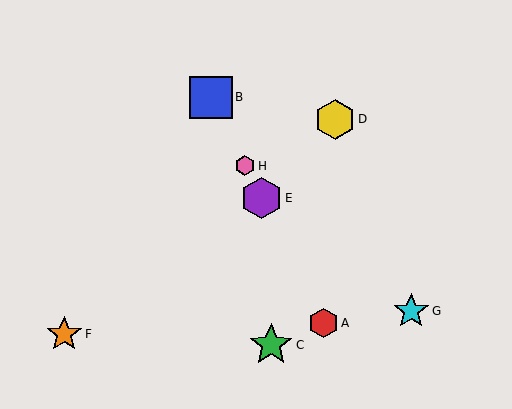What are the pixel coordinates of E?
Object E is at (261, 198).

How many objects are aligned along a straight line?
4 objects (A, B, E, H) are aligned along a straight line.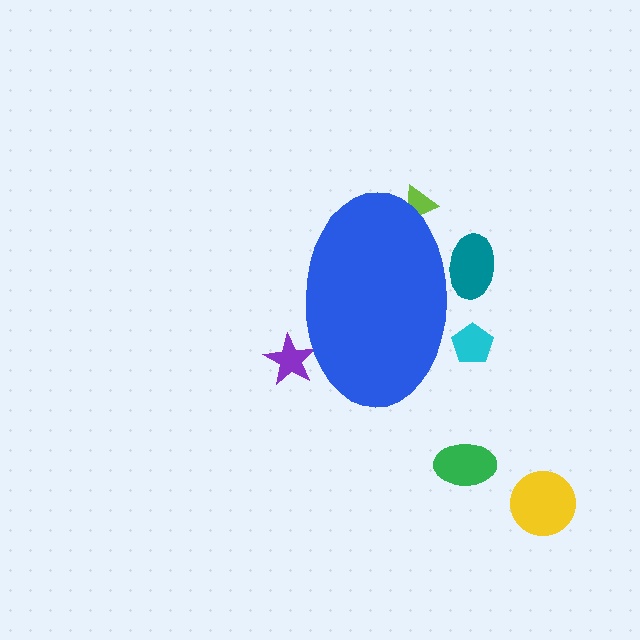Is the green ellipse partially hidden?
No, the green ellipse is fully visible.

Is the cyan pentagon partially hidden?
Yes, the cyan pentagon is partially hidden behind the blue ellipse.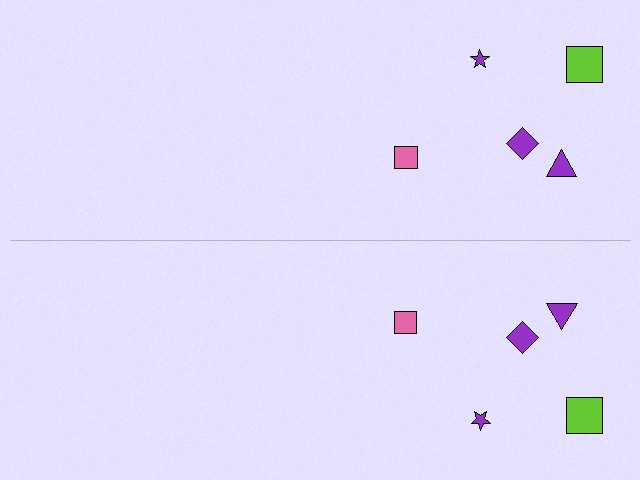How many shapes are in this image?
There are 10 shapes in this image.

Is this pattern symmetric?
Yes, this pattern has bilateral (reflection) symmetry.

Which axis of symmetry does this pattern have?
The pattern has a horizontal axis of symmetry running through the center of the image.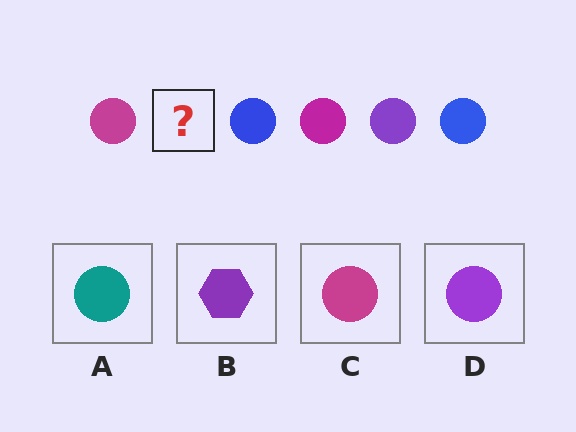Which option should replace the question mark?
Option D.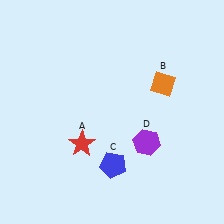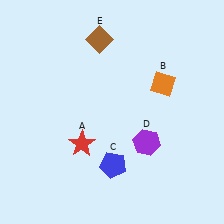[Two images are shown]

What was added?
A brown diamond (E) was added in Image 2.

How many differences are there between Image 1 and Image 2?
There is 1 difference between the two images.